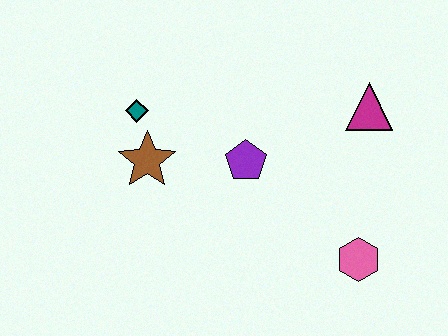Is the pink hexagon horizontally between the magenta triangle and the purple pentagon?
Yes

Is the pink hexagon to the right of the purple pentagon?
Yes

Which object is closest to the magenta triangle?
The purple pentagon is closest to the magenta triangle.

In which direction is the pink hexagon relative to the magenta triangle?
The pink hexagon is below the magenta triangle.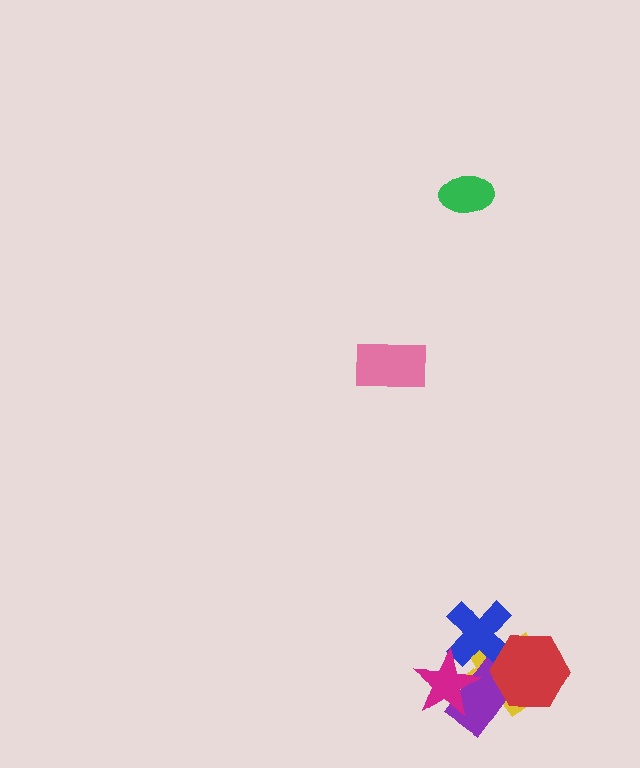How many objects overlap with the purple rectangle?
4 objects overlap with the purple rectangle.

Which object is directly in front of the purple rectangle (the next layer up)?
The blue cross is directly in front of the purple rectangle.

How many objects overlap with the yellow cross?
4 objects overlap with the yellow cross.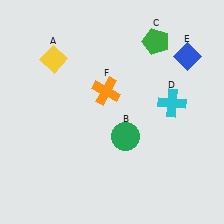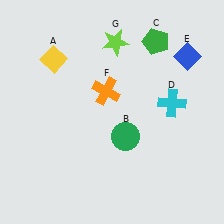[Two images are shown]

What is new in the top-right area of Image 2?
A lime star (G) was added in the top-right area of Image 2.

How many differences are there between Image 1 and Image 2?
There is 1 difference between the two images.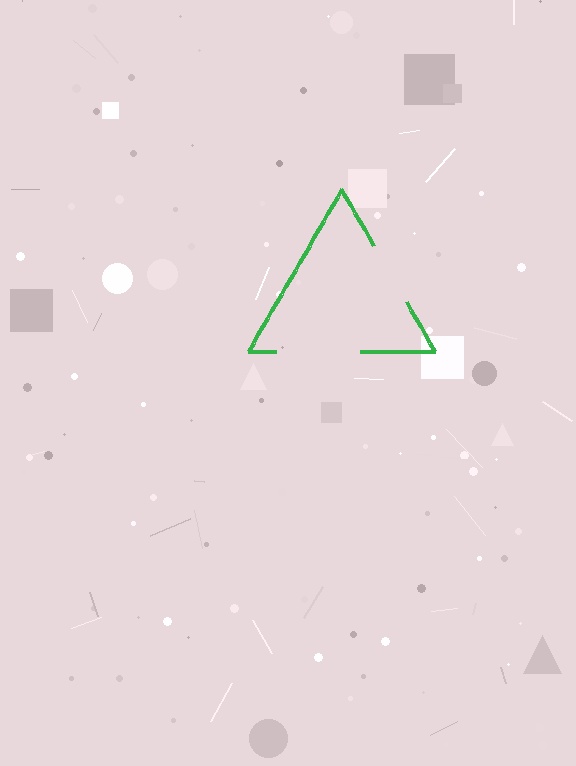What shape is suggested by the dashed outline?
The dashed outline suggests a triangle.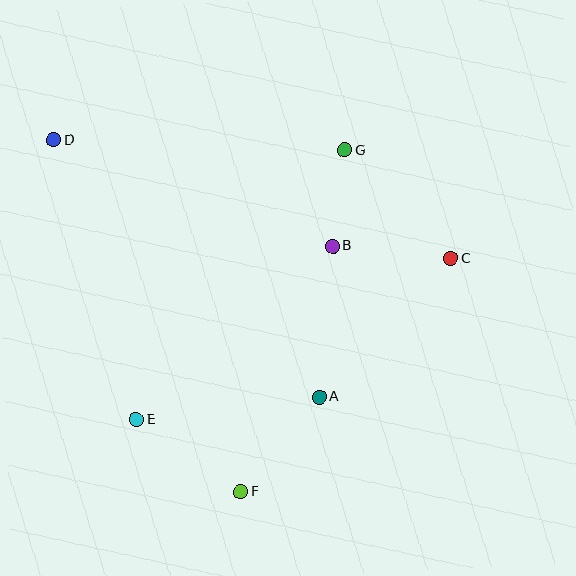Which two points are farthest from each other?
Points C and D are farthest from each other.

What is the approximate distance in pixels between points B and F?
The distance between B and F is approximately 262 pixels.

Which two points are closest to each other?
Points B and G are closest to each other.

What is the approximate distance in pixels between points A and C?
The distance between A and C is approximately 191 pixels.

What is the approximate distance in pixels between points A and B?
The distance between A and B is approximately 151 pixels.